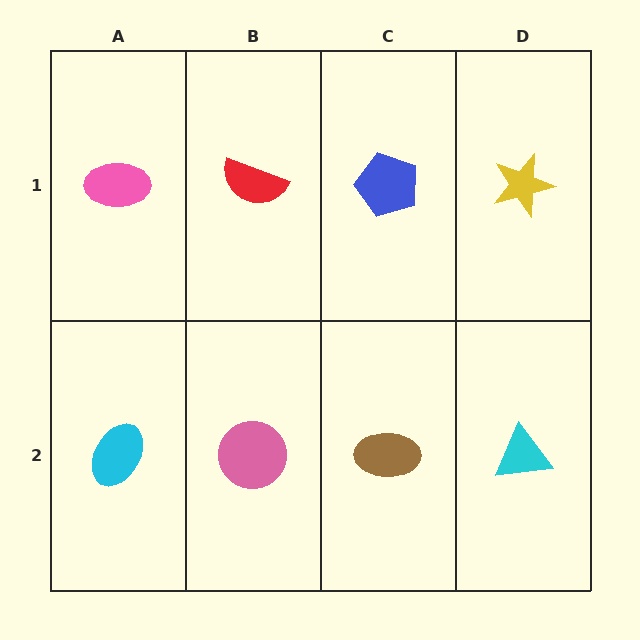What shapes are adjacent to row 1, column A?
A cyan ellipse (row 2, column A), a red semicircle (row 1, column B).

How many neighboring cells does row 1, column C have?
3.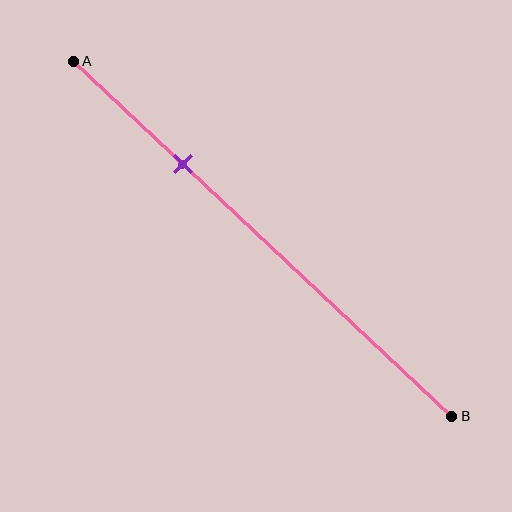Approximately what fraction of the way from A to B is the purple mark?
The purple mark is approximately 30% of the way from A to B.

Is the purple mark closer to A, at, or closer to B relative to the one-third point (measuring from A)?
The purple mark is closer to point A than the one-third point of segment AB.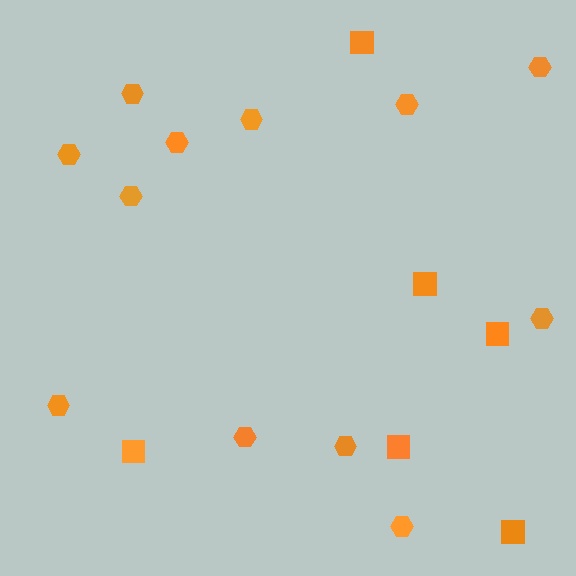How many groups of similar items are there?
There are 2 groups: one group of hexagons (12) and one group of squares (6).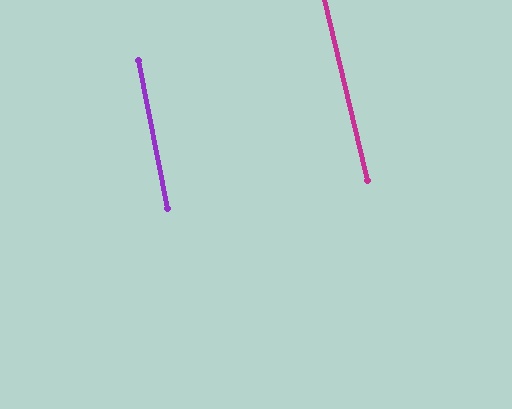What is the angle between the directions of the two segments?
Approximately 2 degrees.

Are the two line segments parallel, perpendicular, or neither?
Parallel — their directions differ by only 1.7°.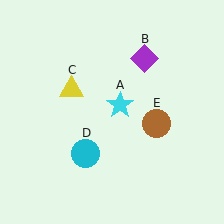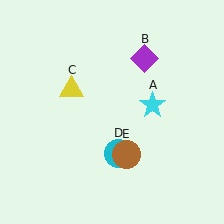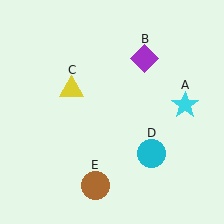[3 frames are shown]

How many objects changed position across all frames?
3 objects changed position: cyan star (object A), cyan circle (object D), brown circle (object E).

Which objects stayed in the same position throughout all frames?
Purple diamond (object B) and yellow triangle (object C) remained stationary.